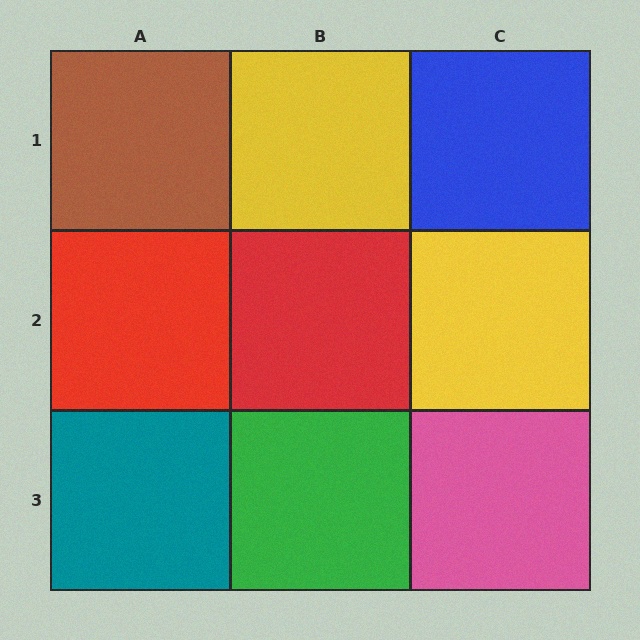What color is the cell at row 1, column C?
Blue.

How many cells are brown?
1 cell is brown.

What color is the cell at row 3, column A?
Teal.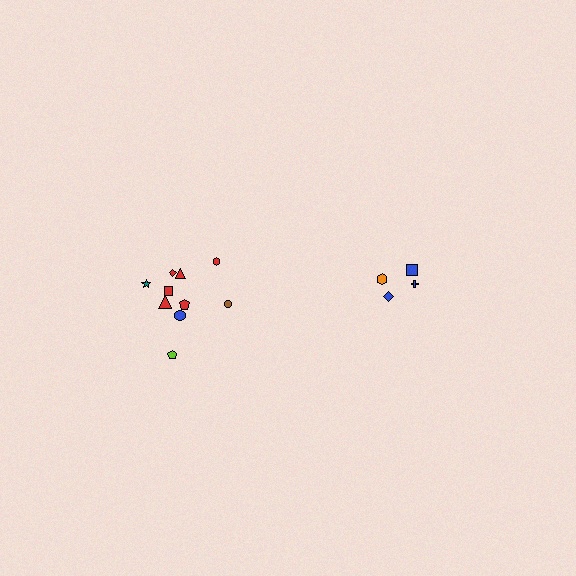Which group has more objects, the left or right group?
The left group.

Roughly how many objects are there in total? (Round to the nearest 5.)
Roughly 15 objects in total.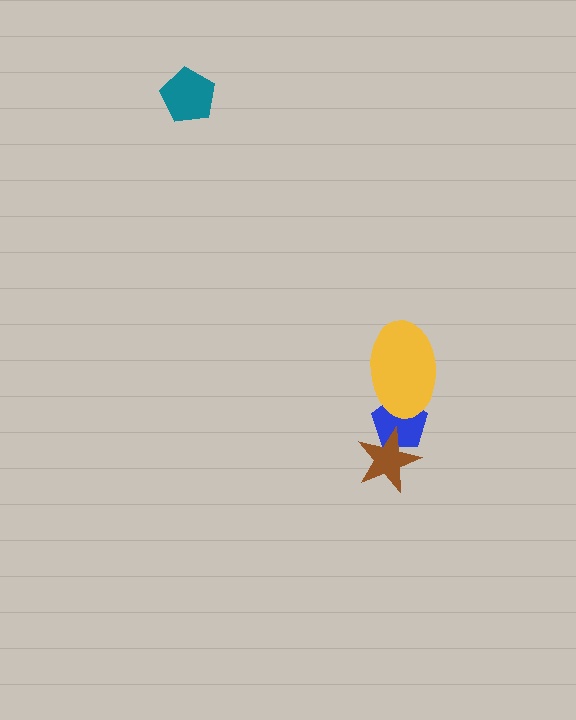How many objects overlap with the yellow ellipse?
1 object overlaps with the yellow ellipse.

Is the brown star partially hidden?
No, no other shape covers it.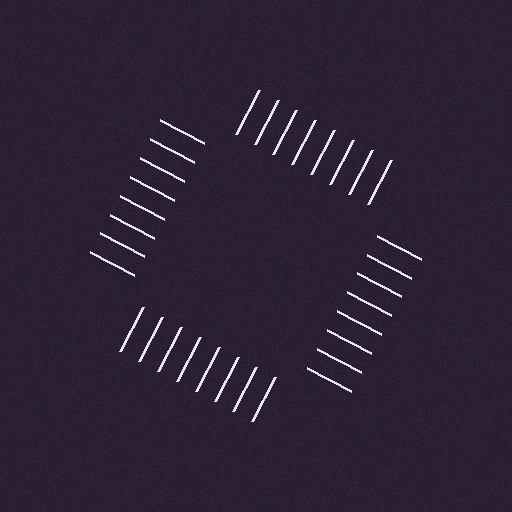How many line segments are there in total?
32 — 8 along each of the 4 edges.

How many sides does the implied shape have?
4 sides — the line-ends trace a square.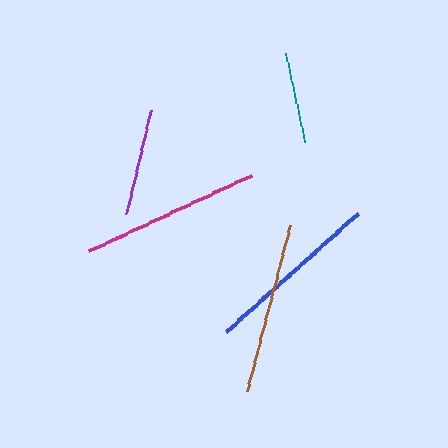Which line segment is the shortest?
The teal line is the shortest at approximately 92 pixels.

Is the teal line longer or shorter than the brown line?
The brown line is longer than the teal line.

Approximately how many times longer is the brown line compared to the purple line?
The brown line is approximately 1.6 times the length of the purple line.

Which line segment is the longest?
The magenta line is the longest at approximately 179 pixels.